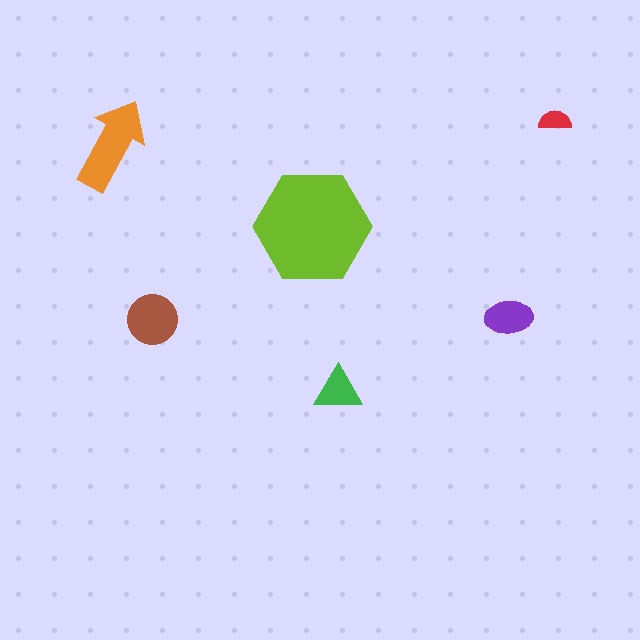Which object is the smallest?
The red semicircle.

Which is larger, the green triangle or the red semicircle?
The green triangle.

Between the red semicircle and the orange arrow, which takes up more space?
The orange arrow.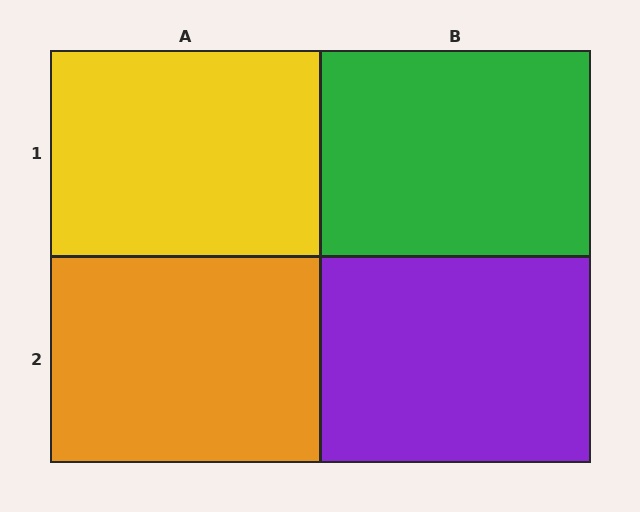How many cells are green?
1 cell is green.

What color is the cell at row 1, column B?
Green.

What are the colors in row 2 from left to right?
Orange, purple.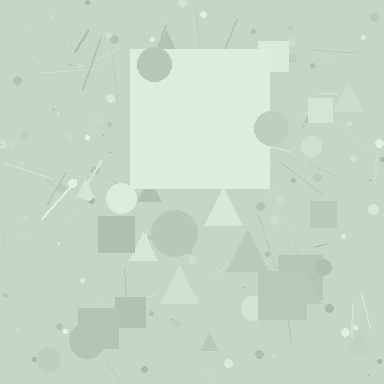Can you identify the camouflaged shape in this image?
The camouflaged shape is a square.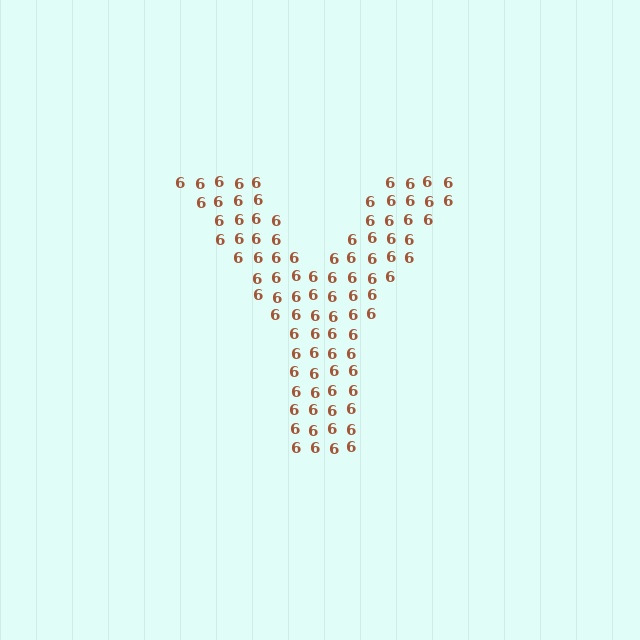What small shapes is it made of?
It is made of small digit 6's.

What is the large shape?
The large shape is the letter Y.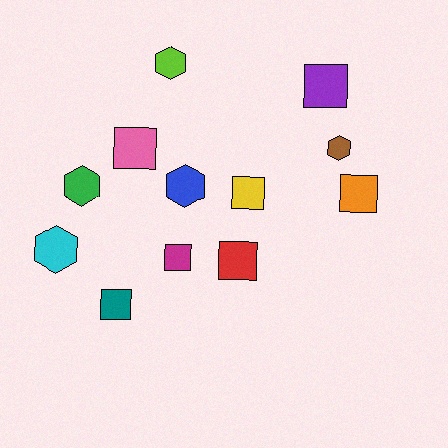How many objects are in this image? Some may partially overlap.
There are 12 objects.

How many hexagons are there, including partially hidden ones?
There are 5 hexagons.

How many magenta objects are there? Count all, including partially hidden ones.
There is 1 magenta object.